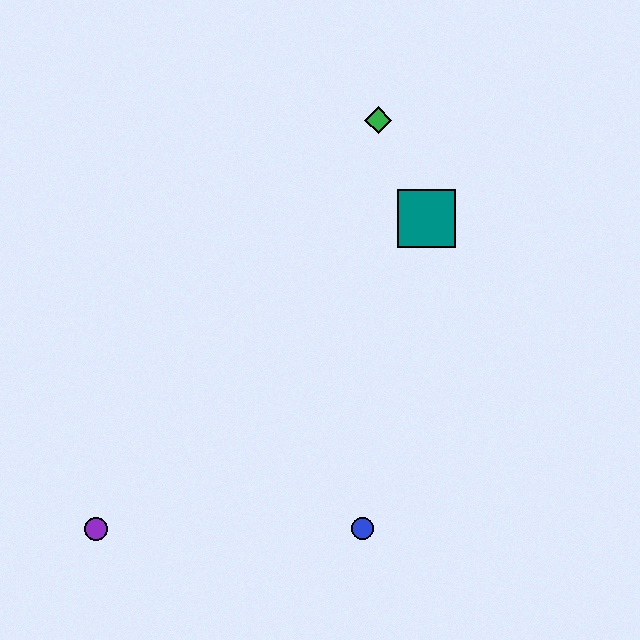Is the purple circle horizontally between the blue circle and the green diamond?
No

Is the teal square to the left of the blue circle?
No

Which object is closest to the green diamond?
The teal square is closest to the green diamond.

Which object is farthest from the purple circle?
The green diamond is farthest from the purple circle.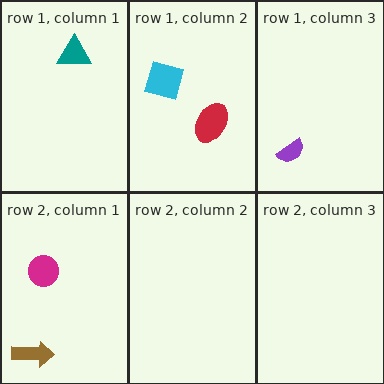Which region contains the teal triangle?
The row 1, column 1 region.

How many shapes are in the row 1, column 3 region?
1.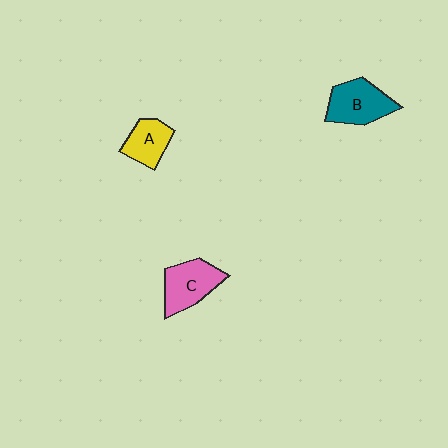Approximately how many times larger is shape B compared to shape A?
Approximately 1.4 times.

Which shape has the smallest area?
Shape A (yellow).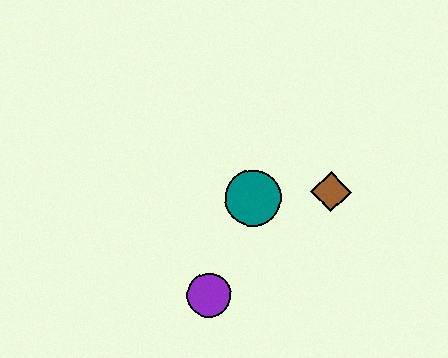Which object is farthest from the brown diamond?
The purple circle is farthest from the brown diamond.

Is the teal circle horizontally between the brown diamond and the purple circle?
Yes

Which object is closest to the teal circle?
The brown diamond is closest to the teal circle.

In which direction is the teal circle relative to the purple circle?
The teal circle is above the purple circle.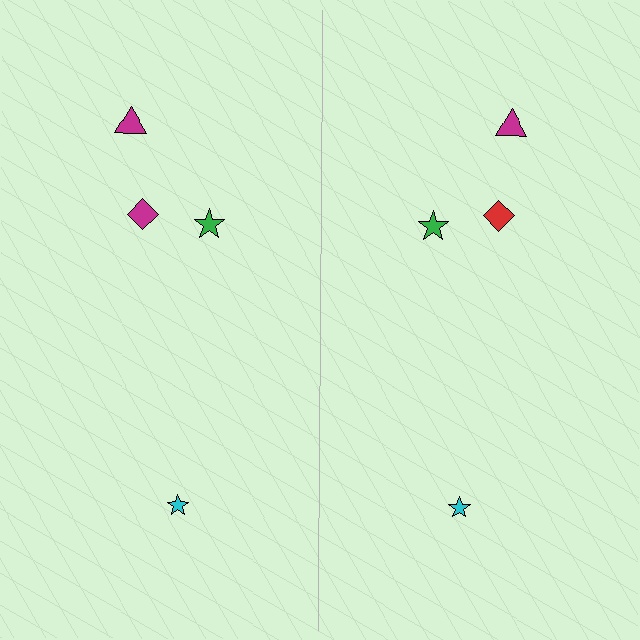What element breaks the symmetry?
The red diamond on the right side breaks the symmetry — its mirror counterpart is magenta.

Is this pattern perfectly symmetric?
No, the pattern is not perfectly symmetric. The red diamond on the right side breaks the symmetry — its mirror counterpart is magenta.